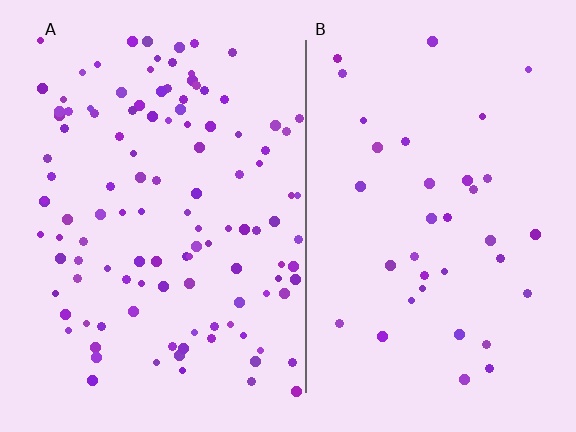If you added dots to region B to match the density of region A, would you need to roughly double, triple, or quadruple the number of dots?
Approximately triple.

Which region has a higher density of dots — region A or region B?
A (the left).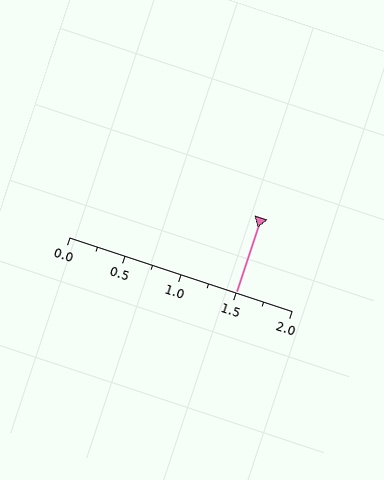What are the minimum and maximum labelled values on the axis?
The axis runs from 0.0 to 2.0.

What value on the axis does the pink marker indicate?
The marker indicates approximately 1.5.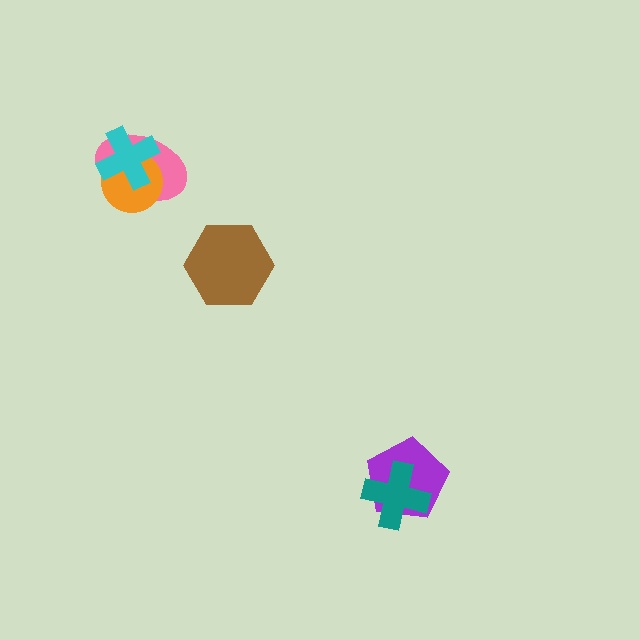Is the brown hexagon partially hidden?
No, no other shape covers it.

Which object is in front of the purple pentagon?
The teal cross is in front of the purple pentagon.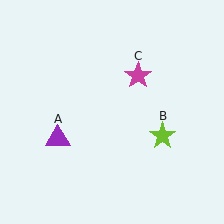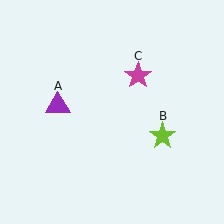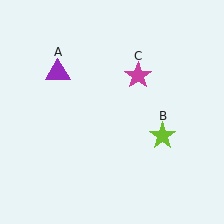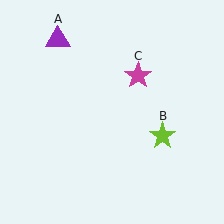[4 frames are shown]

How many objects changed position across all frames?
1 object changed position: purple triangle (object A).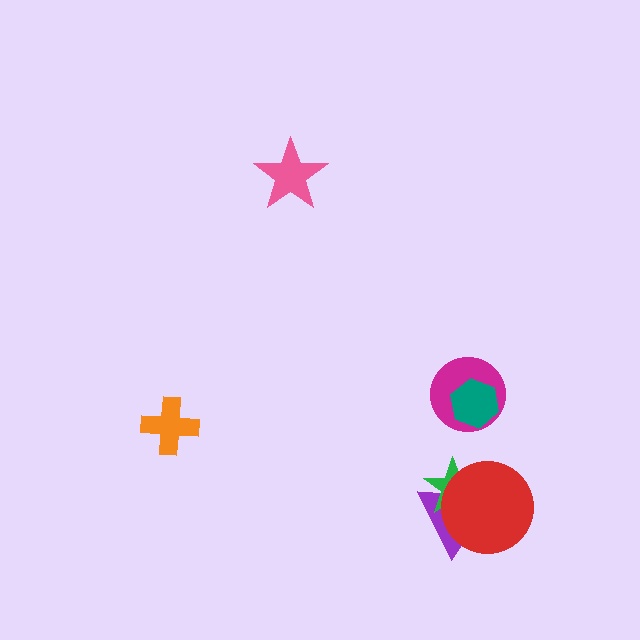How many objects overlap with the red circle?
2 objects overlap with the red circle.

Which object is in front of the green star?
The red circle is in front of the green star.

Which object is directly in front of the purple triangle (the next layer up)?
The green star is directly in front of the purple triangle.